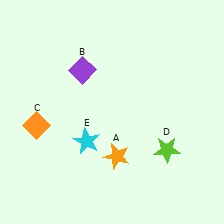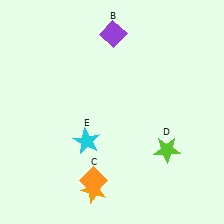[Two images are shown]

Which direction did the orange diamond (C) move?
The orange diamond (C) moved right.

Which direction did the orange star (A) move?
The orange star (A) moved down.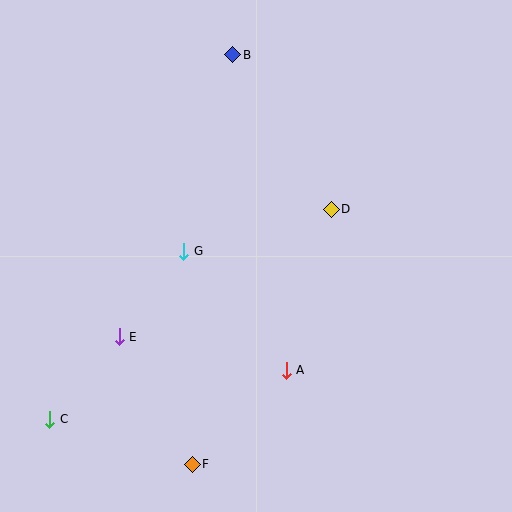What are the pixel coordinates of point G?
Point G is at (184, 251).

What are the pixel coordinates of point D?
Point D is at (331, 209).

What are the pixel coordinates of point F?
Point F is at (192, 464).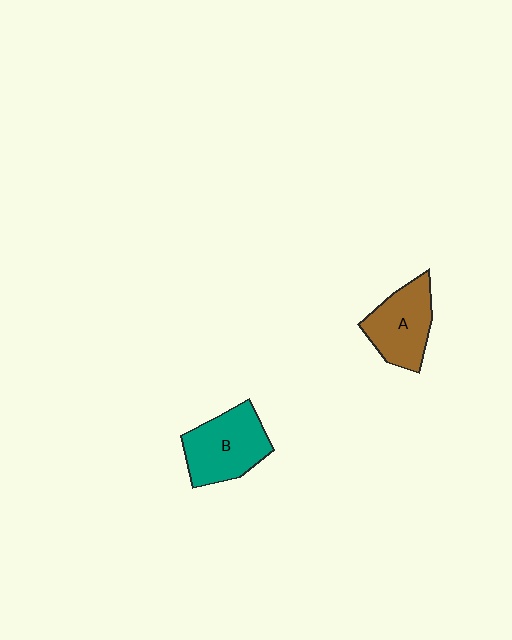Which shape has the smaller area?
Shape A (brown).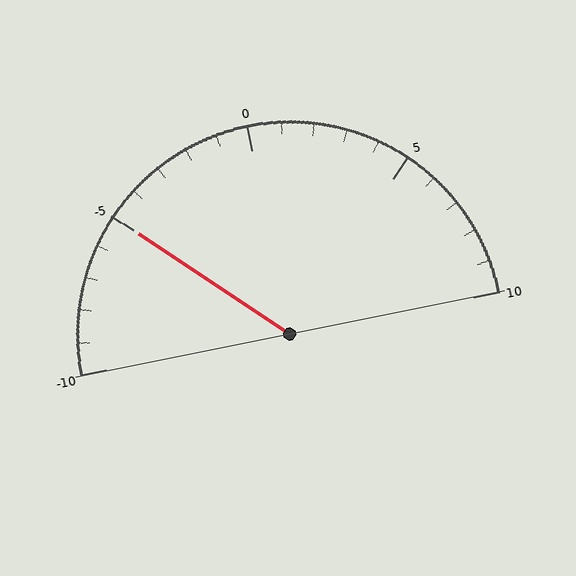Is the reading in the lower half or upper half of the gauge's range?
The reading is in the lower half of the range (-10 to 10).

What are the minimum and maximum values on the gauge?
The gauge ranges from -10 to 10.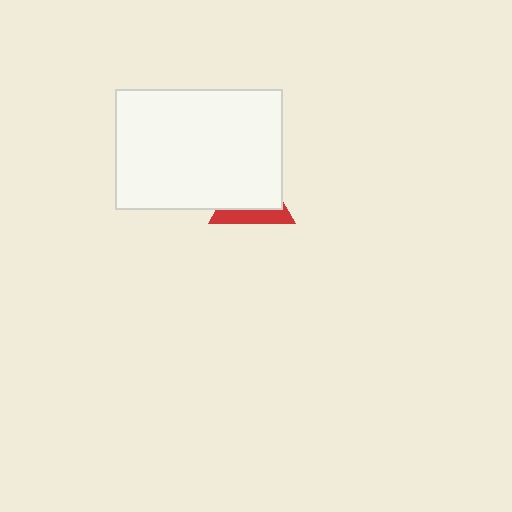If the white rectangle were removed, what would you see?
You would see the complete red triangle.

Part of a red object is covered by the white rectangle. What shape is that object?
It is a triangle.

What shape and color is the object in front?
The object in front is a white rectangle.